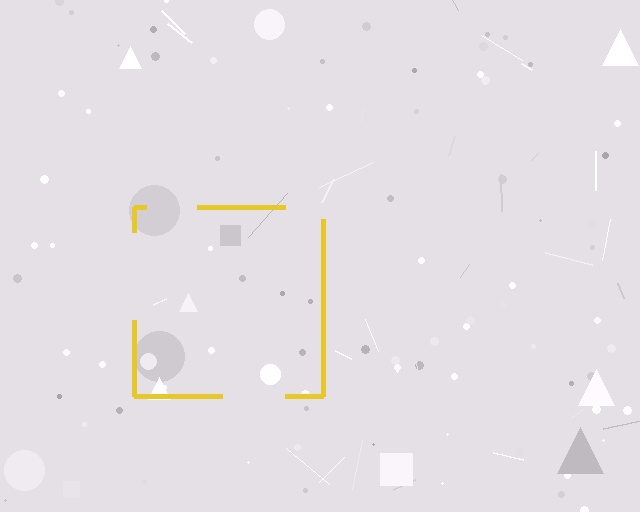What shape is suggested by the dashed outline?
The dashed outline suggests a square.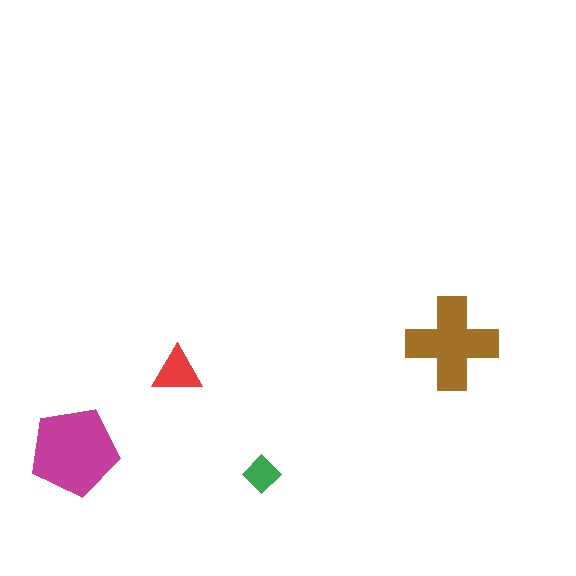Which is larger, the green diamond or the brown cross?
The brown cross.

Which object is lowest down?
The green diamond is bottommost.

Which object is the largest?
The magenta pentagon.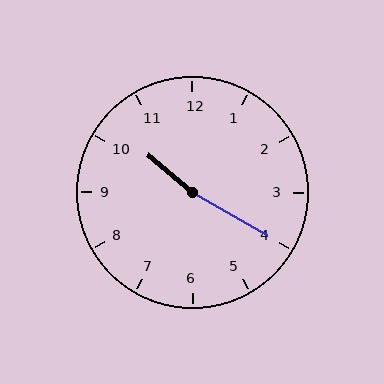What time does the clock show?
10:20.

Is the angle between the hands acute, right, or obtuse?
It is obtuse.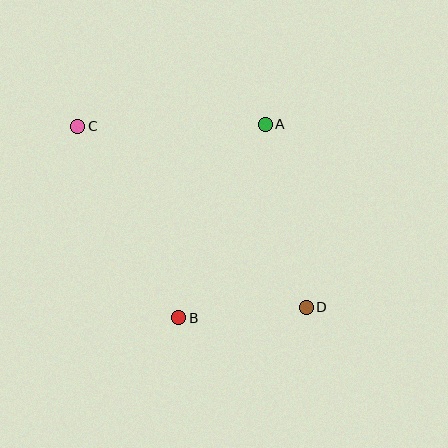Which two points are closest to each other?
Points B and D are closest to each other.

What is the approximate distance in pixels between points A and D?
The distance between A and D is approximately 188 pixels.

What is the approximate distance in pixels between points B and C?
The distance between B and C is approximately 216 pixels.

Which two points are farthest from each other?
Points C and D are farthest from each other.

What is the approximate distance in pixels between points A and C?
The distance between A and C is approximately 187 pixels.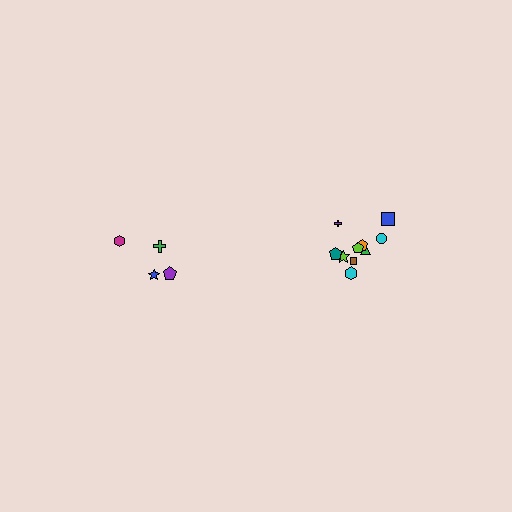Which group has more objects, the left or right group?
The right group.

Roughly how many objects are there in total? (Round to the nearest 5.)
Roughly 15 objects in total.